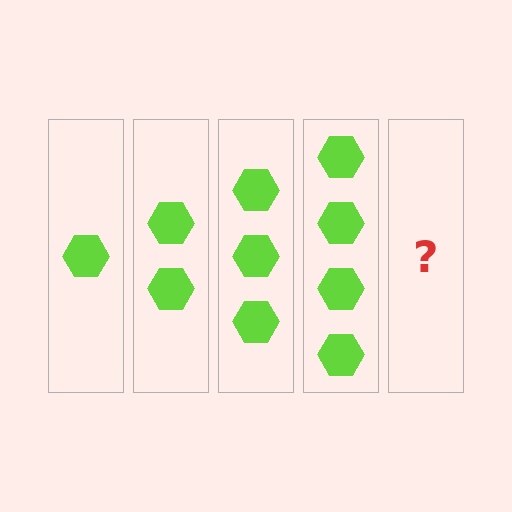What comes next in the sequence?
The next element should be 5 hexagons.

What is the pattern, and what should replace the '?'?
The pattern is that each step adds one more hexagon. The '?' should be 5 hexagons.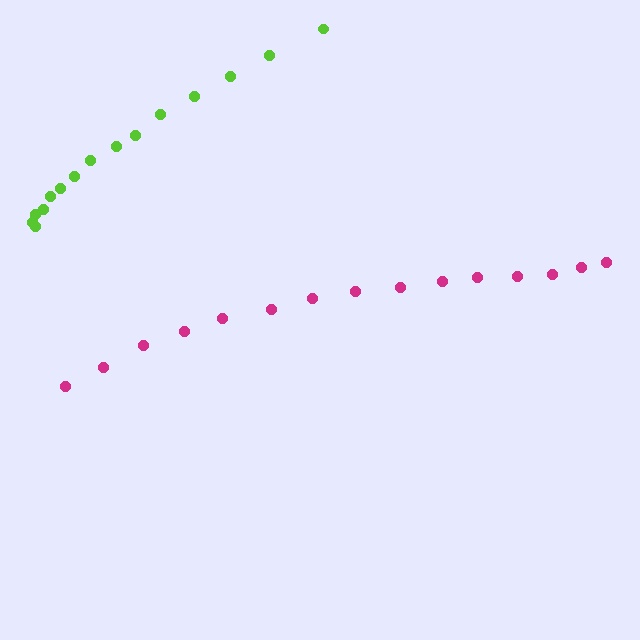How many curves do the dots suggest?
There are 2 distinct paths.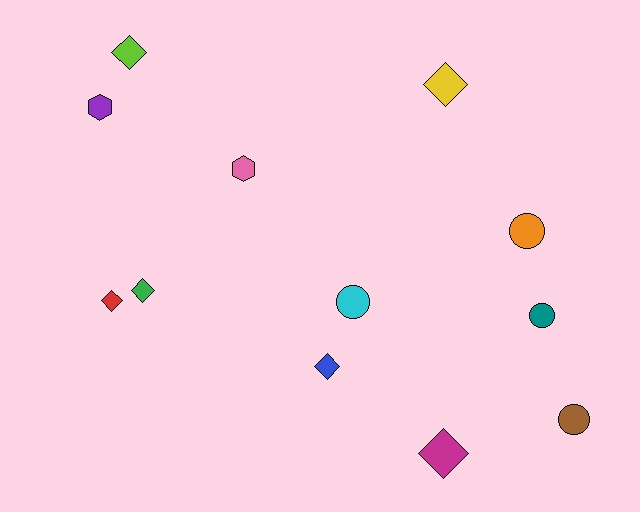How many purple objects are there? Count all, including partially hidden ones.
There is 1 purple object.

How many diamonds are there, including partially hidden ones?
There are 6 diamonds.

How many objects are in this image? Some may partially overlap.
There are 12 objects.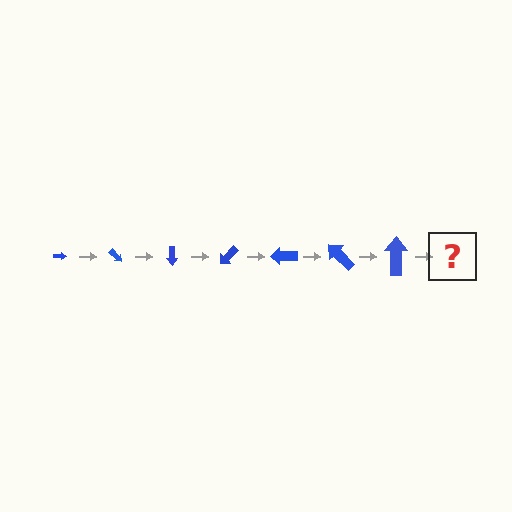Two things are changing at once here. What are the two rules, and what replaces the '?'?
The two rules are that the arrow grows larger each step and it rotates 45 degrees each step. The '?' should be an arrow, larger than the previous one and rotated 315 degrees from the start.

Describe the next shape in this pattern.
It should be an arrow, larger than the previous one and rotated 315 degrees from the start.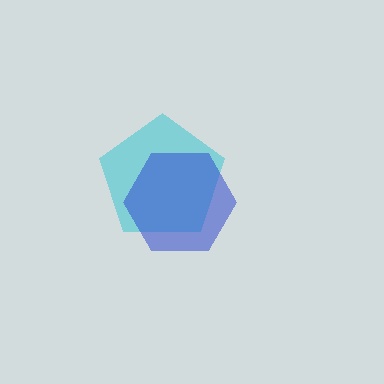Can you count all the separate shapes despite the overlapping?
Yes, there are 2 separate shapes.